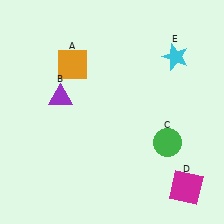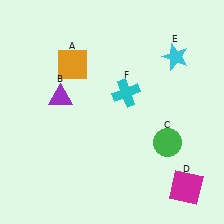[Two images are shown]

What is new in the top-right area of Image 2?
A cyan cross (F) was added in the top-right area of Image 2.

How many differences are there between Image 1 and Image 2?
There is 1 difference between the two images.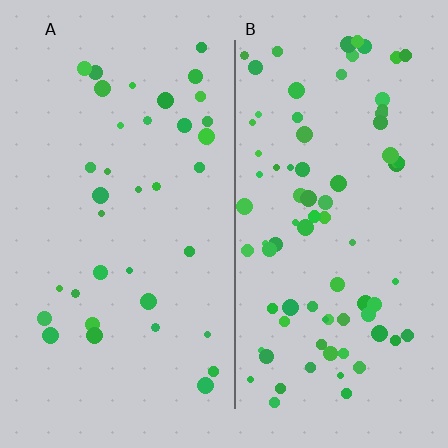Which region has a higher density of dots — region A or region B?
B (the right).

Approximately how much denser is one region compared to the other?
Approximately 2.3× — region B over region A.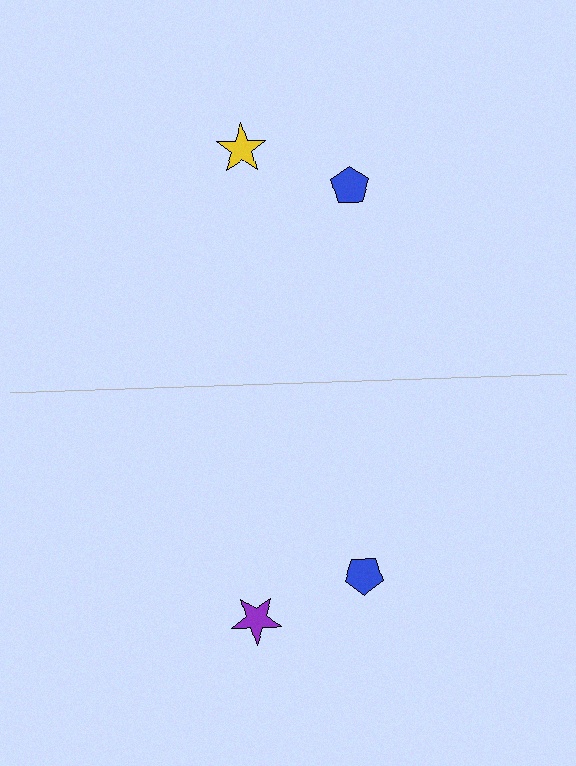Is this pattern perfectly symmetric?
No, the pattern is not perfectly symmetric. The purple star on the bottom side breaks the symmetry — its mirror counterpart is yellow.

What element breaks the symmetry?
The purple star on the bottom side breaks the symmetry — its mirror counterpart is yellow.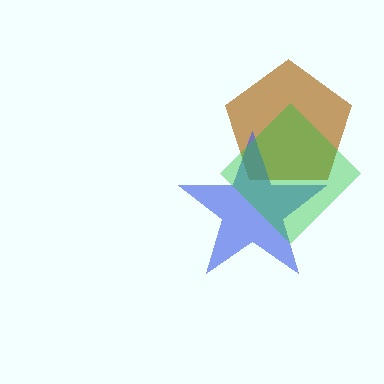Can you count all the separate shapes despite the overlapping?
Yes, there are 3 separate shapes.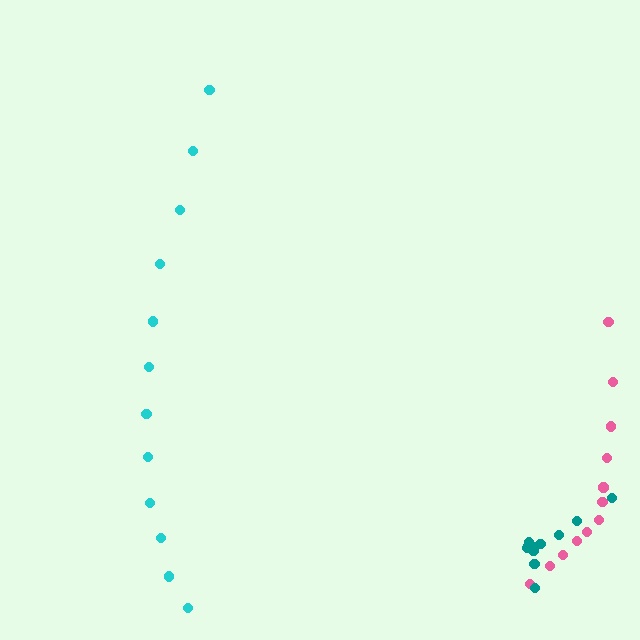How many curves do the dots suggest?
There are 3 distinct paths.